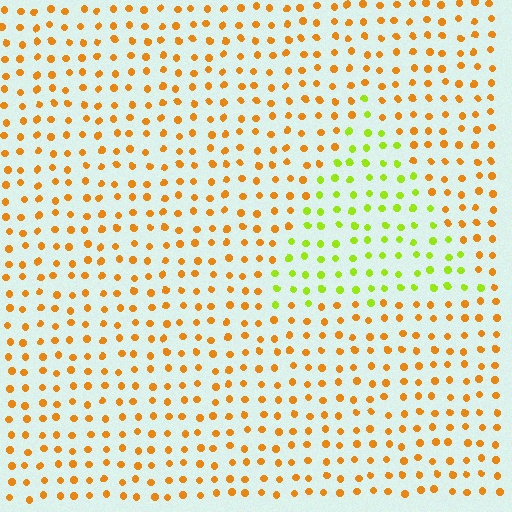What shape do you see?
I see a triangle.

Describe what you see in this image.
The image is filled with small orange elements in a uniform arrangement. A triangle-shaped region is visible where the elements are tinted to a slightly different hue, forming a subtle color boundary.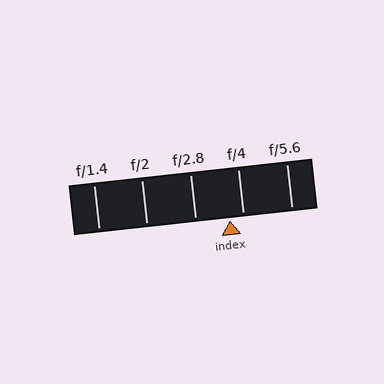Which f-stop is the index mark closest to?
The index mark is closest to f/4.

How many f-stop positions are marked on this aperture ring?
There are 5 f-stop positions marked.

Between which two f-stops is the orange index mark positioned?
The index mark is between f/2.8 and f/4.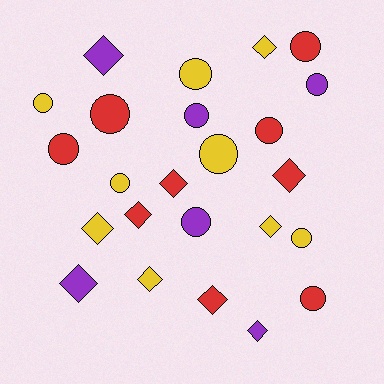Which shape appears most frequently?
Circle, with 13 objects.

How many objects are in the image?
There are 24 objects.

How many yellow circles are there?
There are 5 yellow circles.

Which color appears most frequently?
Yellow, with 9 objects.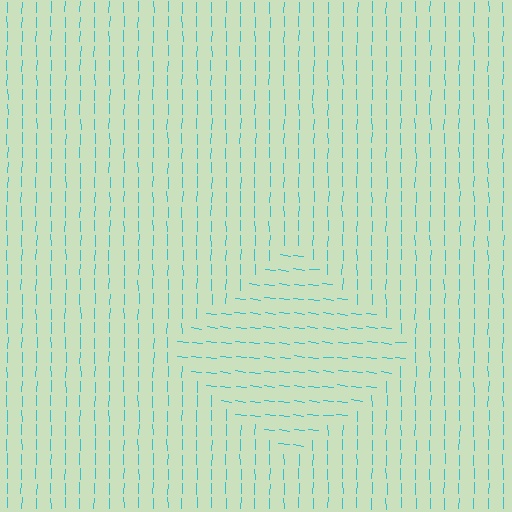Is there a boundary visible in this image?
Yes, there is a texture boundary formed by a change in line orientation.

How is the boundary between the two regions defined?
The boundary is defined purely by a change in line orientation (approximately 83 degrees difference). All lines are the same color and thickness.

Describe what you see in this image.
The image is filled with small cyan line segments. A diamond region in the image has lines oriented differently from the surrounding lines, creating a visible texture boundary.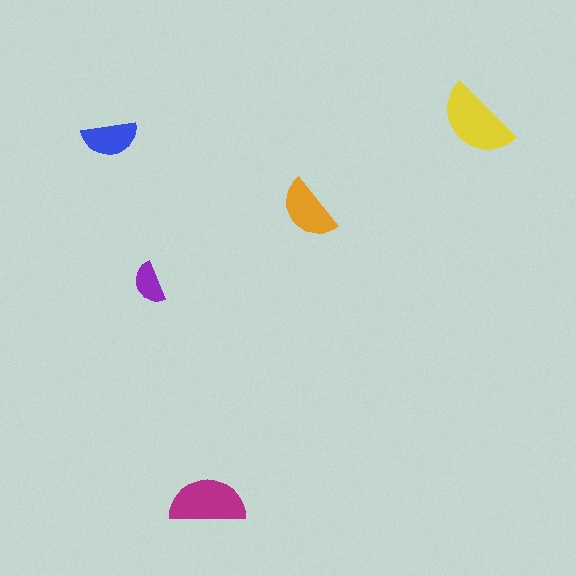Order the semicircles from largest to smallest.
the yellow one, the magenta one, the orange one, the blue one, the purple one.